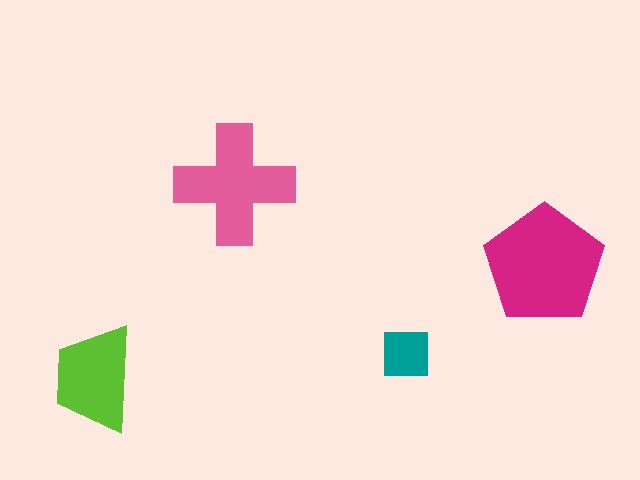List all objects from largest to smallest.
The magenta pentagon, the pink cross, the lime trapezoid, the teal square.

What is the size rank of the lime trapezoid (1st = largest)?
3rd.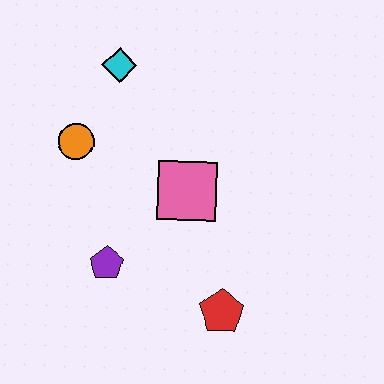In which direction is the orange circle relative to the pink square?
The orange circle is to the left of the pink square.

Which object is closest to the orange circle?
The cyan diamond is closest to the orange circle.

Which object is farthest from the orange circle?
The red pentagon is farthest from the orange circle.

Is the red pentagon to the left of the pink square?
No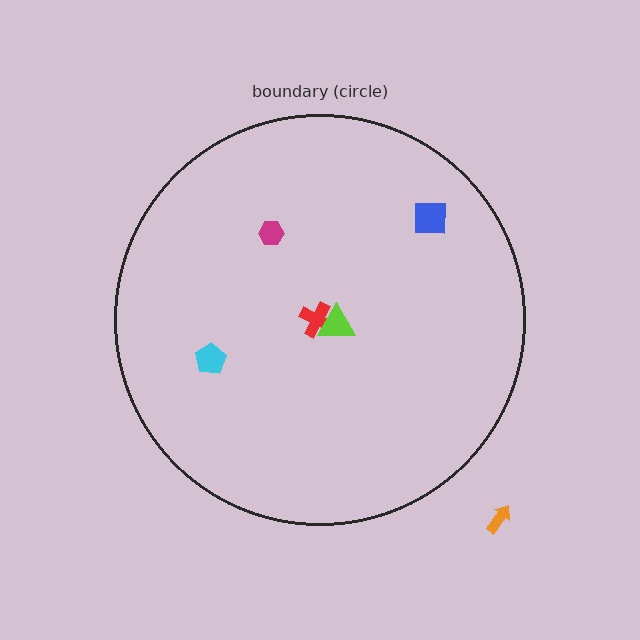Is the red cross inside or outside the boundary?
Inside.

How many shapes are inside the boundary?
5 inside, 1 outside.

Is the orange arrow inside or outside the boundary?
Outside.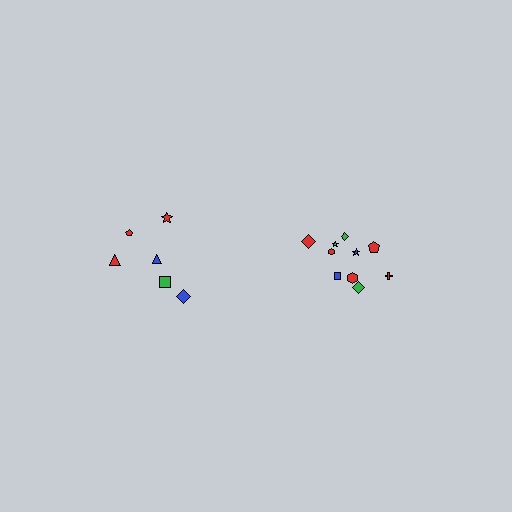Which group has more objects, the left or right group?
The right group.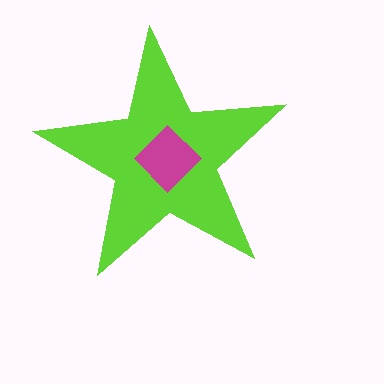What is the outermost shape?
The lime star.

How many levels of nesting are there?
2.